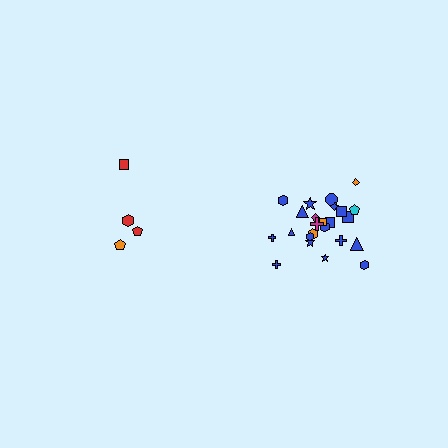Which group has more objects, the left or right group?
The right group.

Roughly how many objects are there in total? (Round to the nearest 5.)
Roughly 30 objects in total.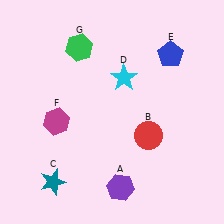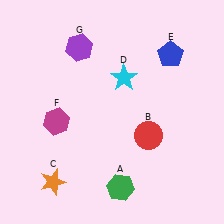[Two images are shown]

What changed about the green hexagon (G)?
In Image 1, G is green. In Image 2, it changed to purple.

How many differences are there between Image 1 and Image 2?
There are 3 differences between the two images.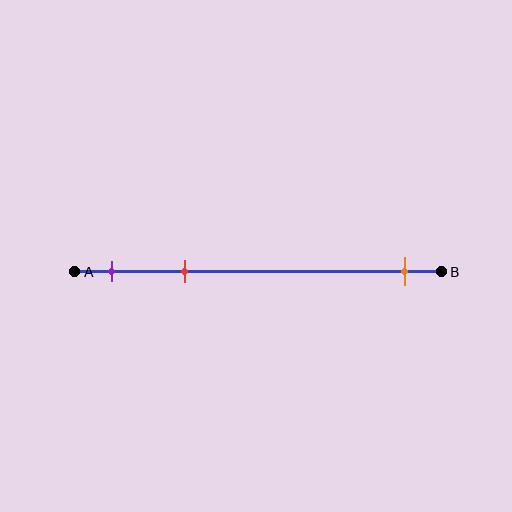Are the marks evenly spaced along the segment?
No, the marks are not evenly spaced.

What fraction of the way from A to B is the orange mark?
The orange mark is approximately 90% (0.9) of the way from A to B.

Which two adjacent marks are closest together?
The purple and red marks are the closest adjacent pair.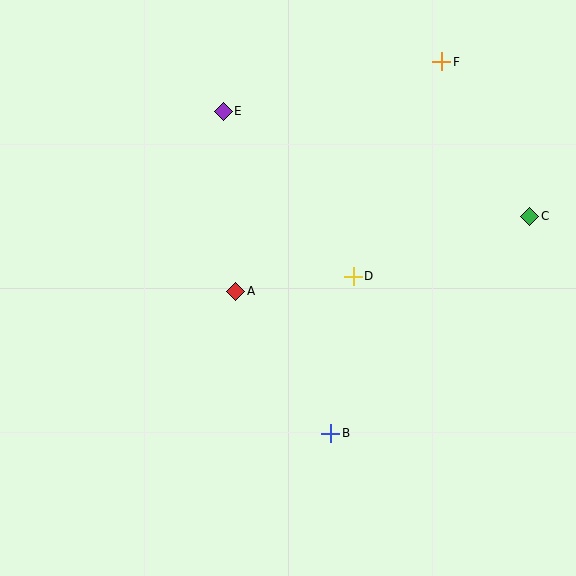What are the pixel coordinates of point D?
Point D is at (353, 276).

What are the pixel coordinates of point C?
Point C is at (530, 216).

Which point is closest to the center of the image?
Point A at (236, 291) is closest to the center.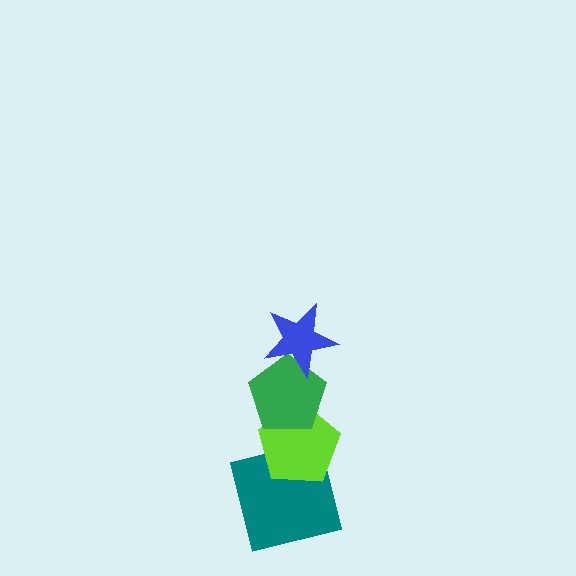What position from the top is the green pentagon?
The green pentagon is 2nd from the top.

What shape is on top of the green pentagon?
The blue star is on top of the green pentagon.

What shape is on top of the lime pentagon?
The green pentagon is on top of the lime pentagon.